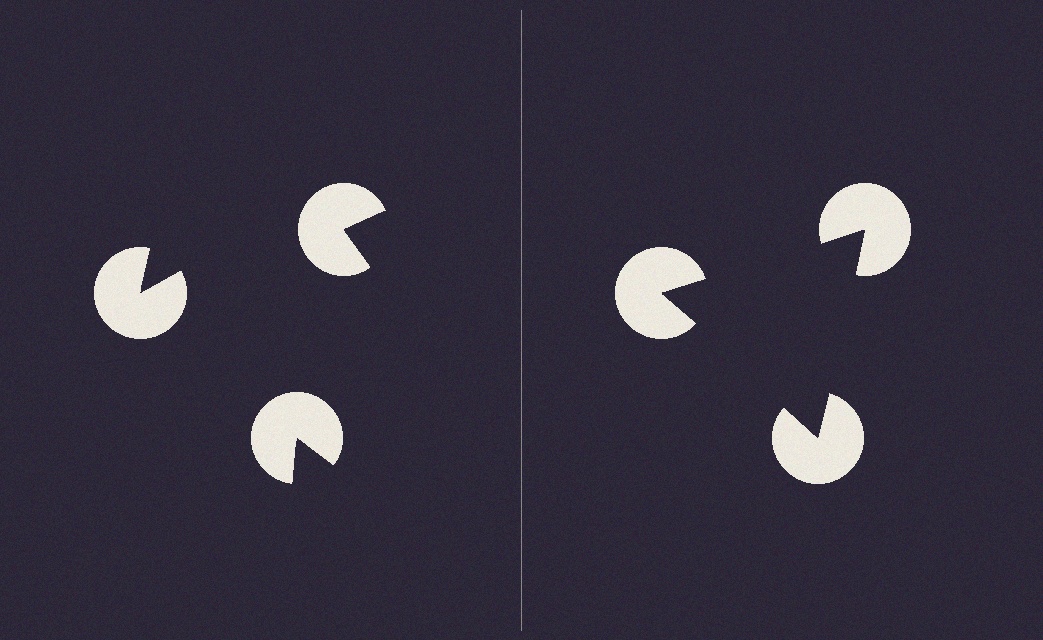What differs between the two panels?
The pac-man discs are positioned identically on both sides; only the wedge orientations differ. On the right they align to a triangle; on the left they are misaligned.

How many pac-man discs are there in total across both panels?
6 — 3 on each side.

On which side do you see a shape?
An illusory triangle appears on the right side. On the left side the wedge cuts are rotated, so no coherent shape forms.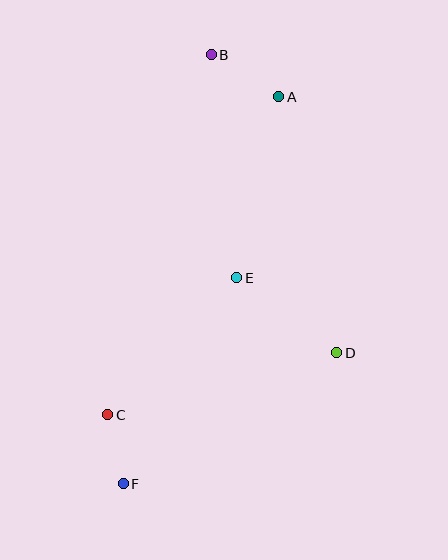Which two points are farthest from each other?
Points B and F are farthest from each other.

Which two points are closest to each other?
Points C and F are closest to each other.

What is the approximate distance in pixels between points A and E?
The distance between A and E is approximately 186 pixels.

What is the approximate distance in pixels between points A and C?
The distance between A and C is approximately 361 pixels.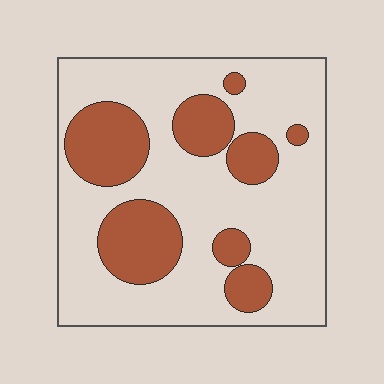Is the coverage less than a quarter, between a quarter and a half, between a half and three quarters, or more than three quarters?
Between a quarter and a half.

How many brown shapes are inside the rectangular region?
8.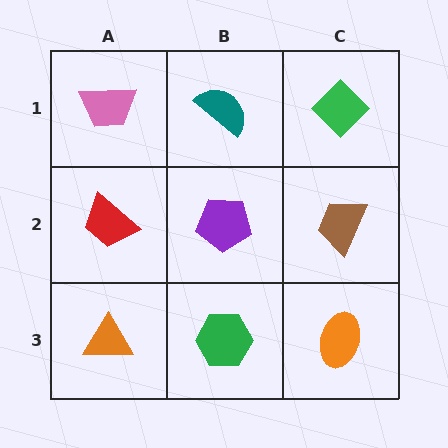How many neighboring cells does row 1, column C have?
2.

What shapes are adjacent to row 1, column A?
A red trapezoid (row 2, column A), a teal semicircle (row 1, column B).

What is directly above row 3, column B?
A purple pentagon.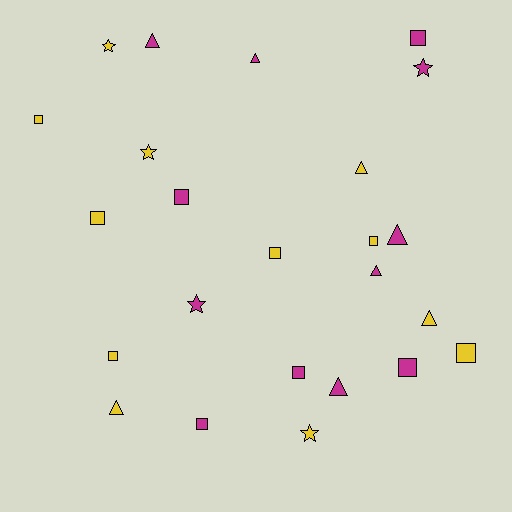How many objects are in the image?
There are 24 objects.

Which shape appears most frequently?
Square, with 11 objects.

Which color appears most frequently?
Magenta, with 12 objects.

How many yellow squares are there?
There are 6 yellow squares.